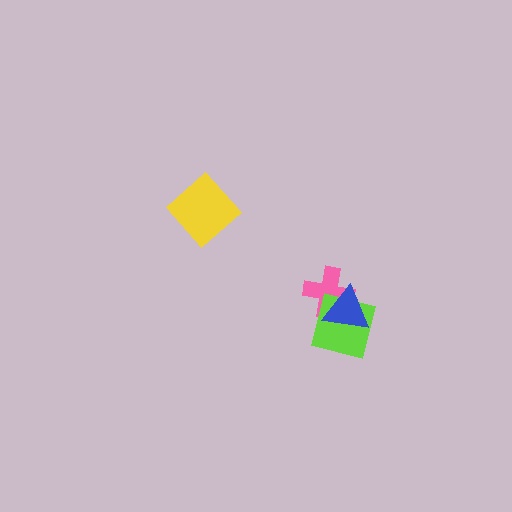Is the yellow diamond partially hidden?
No, no other shape covers it.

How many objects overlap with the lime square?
2 objects overlap with the lime square.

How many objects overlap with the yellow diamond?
0 objects overlap with the yellow diamond.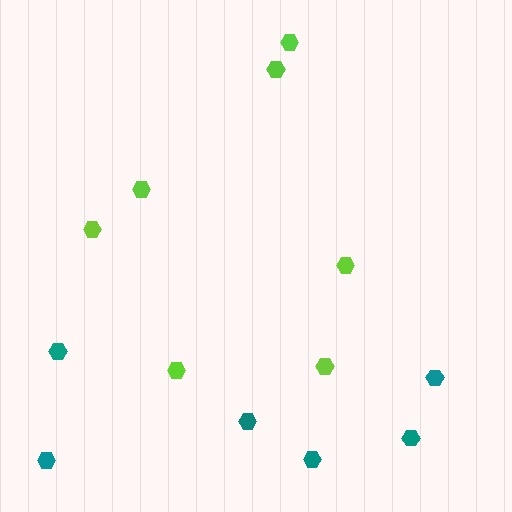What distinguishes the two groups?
There are 2 groups: one group of lime hexagons (7) and one group of teal hexagons (6).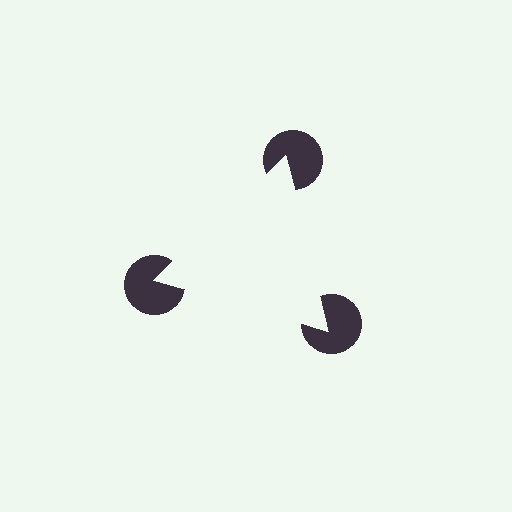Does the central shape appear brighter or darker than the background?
It typically appears slightly brighter than the background, even though no actual brightness change is drawn.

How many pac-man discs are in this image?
There are 3 — one at each vertex of the illusory triangle.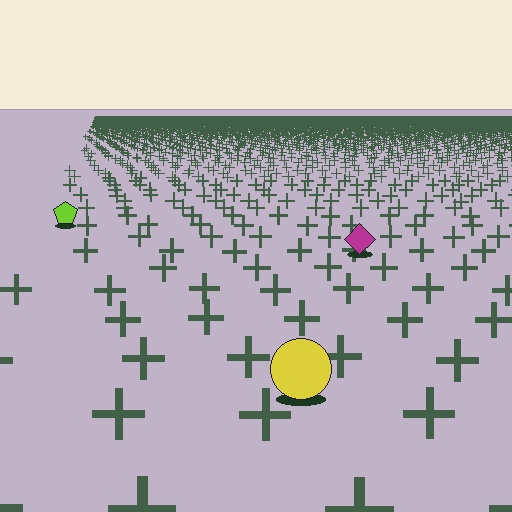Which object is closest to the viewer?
The yellow circle is closest. The texture marks near it are larger and more spread out.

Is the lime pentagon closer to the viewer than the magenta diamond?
No. The magenta diamond is closer — you can tell from the texture gradient: the ground texture is coarser near it.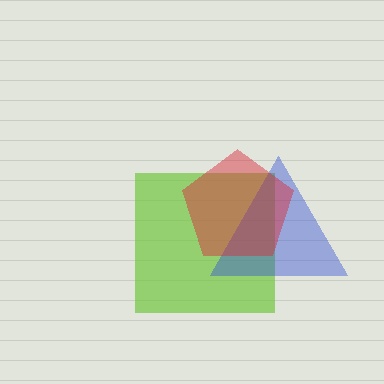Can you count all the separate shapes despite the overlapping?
Yes, there are 3 separate shapes.